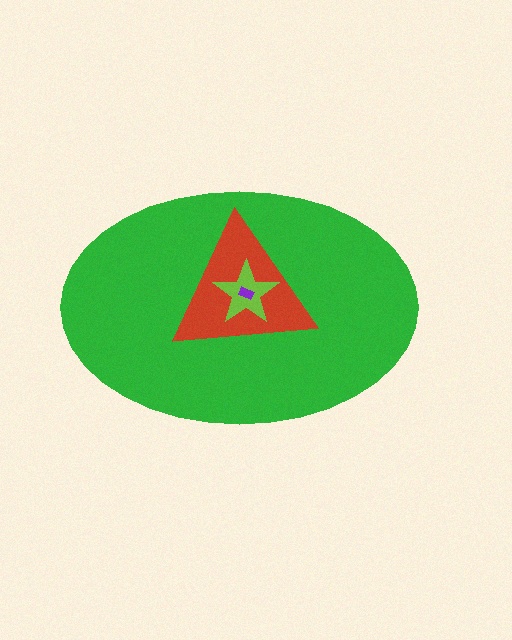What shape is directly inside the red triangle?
The lime star.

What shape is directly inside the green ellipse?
The red triangle.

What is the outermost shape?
The green ellipse.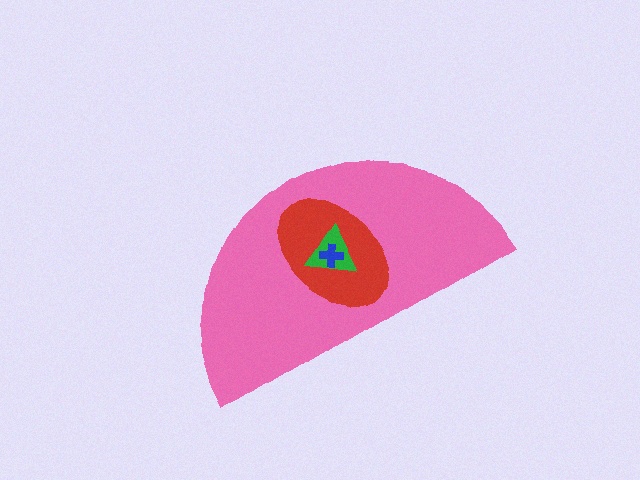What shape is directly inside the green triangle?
The blue cross.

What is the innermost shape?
The blue cross.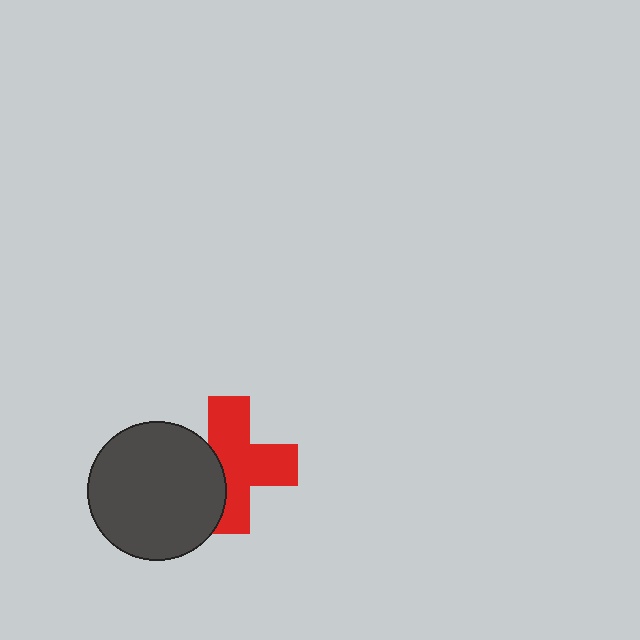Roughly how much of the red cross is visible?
Most of it is visible (roughly 66%).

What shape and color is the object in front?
The object in front is a dark gray circle.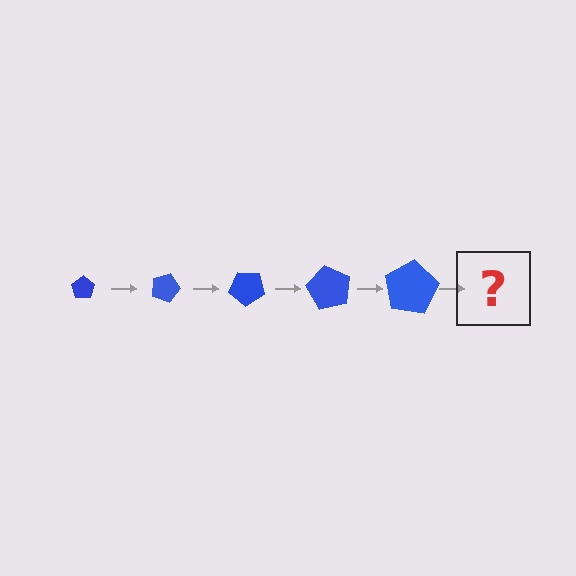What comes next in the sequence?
The next element should be a pentagon, larger than the previous one and rotated 100 degrees from the start.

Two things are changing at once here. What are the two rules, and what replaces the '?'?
The two rules are that the pentagon grows larger each step and it rotates 20 degrees each step. The '?' should be a pentagon, larger than the previous one and rotated 100 degrees from the start.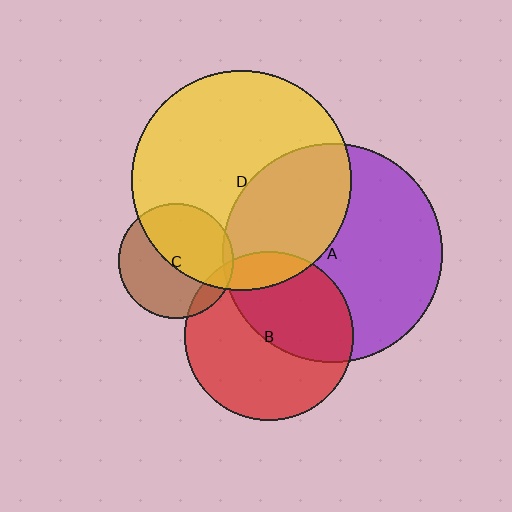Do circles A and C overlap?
Yes.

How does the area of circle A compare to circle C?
Approximately 3.7 times.